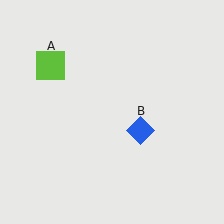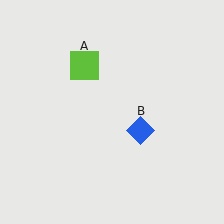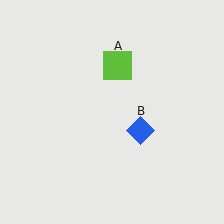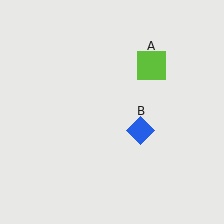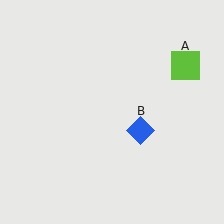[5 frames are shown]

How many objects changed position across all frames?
1 object changed position: lime square (object A).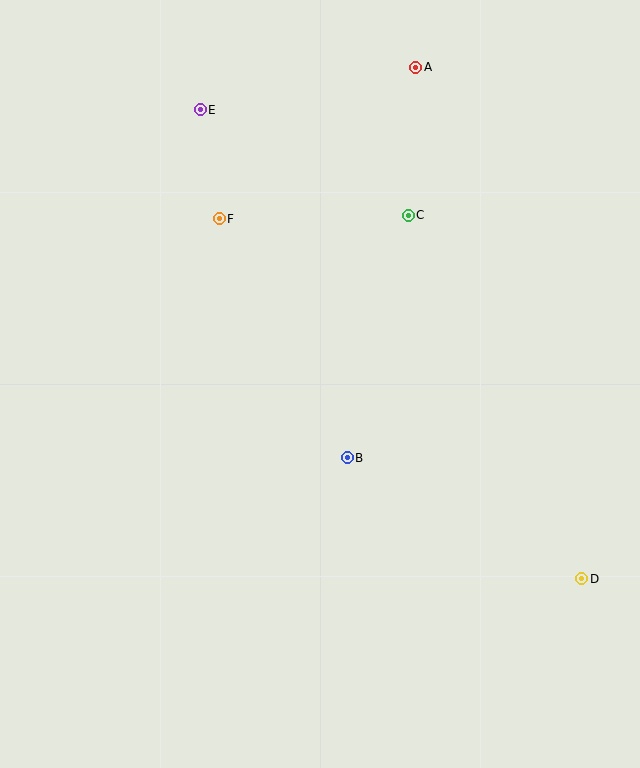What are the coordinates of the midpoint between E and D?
The midpoint between E and D is at (391, 344).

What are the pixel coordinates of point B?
Point B is at (347, 458).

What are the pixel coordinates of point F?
Point F is at (219, 219).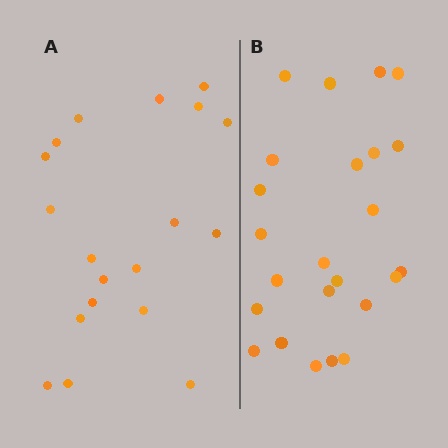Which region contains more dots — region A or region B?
Region B (the right region) has more dots.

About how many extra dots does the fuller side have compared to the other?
Region B has about 5 more dots than region A.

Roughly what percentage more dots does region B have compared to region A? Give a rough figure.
About 25% more.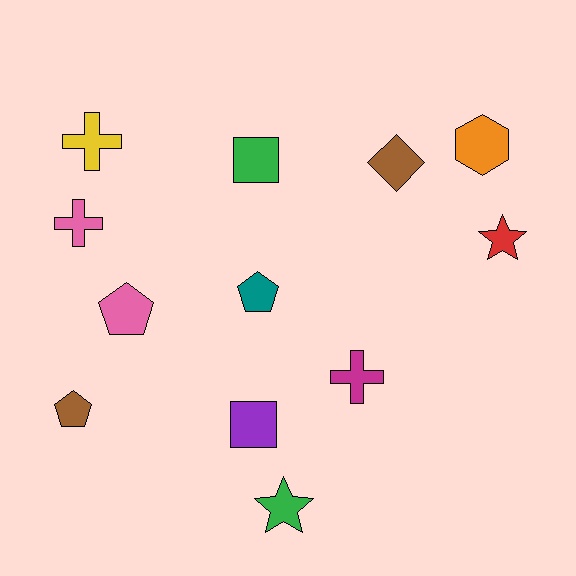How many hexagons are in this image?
There is 1 hexagon.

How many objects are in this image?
There are 12 objects.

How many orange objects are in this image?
There is 1 orange object.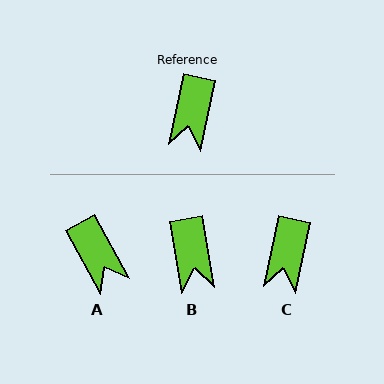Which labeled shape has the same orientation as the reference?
C.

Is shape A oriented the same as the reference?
No, it is off by about 41 degrees.